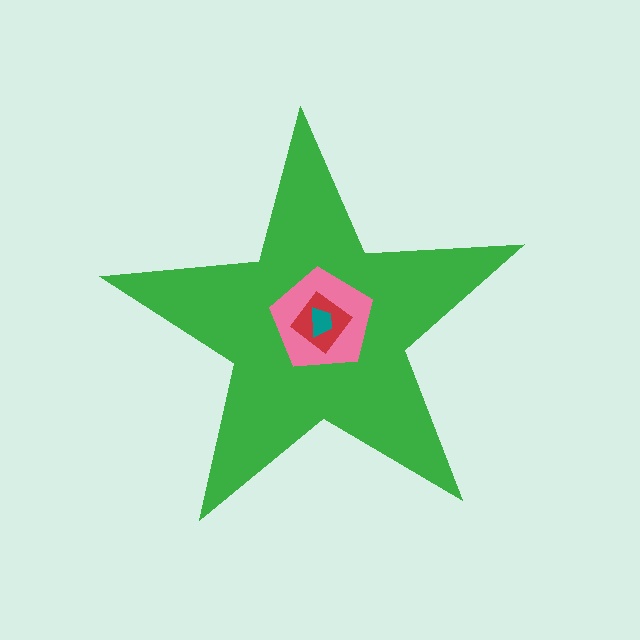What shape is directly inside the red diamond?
The teal trapezoid.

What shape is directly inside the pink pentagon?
The red diamond.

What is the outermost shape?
The green star.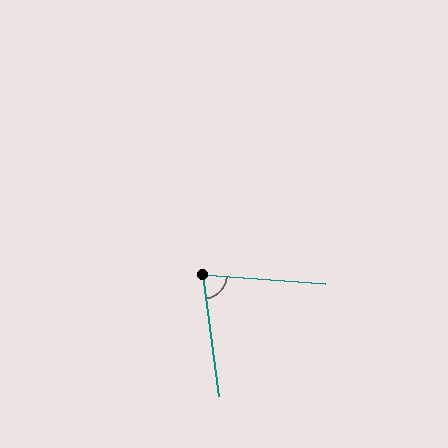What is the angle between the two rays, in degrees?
Approximately 79 degrees.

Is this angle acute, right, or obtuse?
It is acute.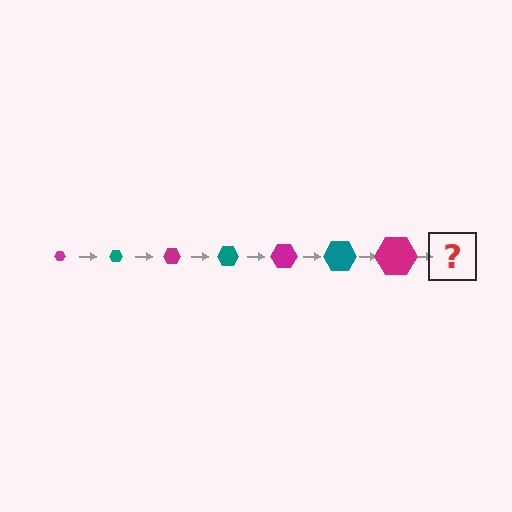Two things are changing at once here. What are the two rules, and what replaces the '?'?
The two rules are that the hexagon grows larger each step and the color cycles through magenta and teal. The '?' should be a teal hexagon, larger than the previous one.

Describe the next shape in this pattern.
It should be a teal hexagon, larger than the previous one.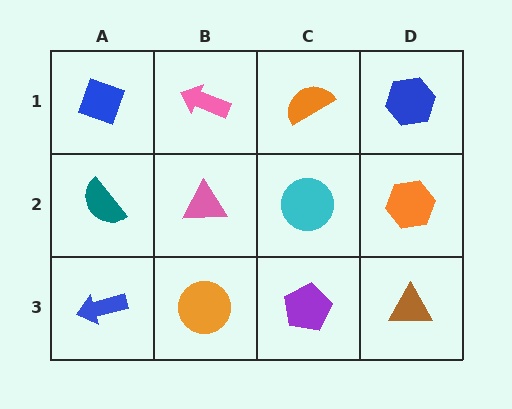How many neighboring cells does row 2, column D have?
3.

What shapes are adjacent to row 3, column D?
An orange hexagon (row 2, column D), a purple pentagon (row 3, column C).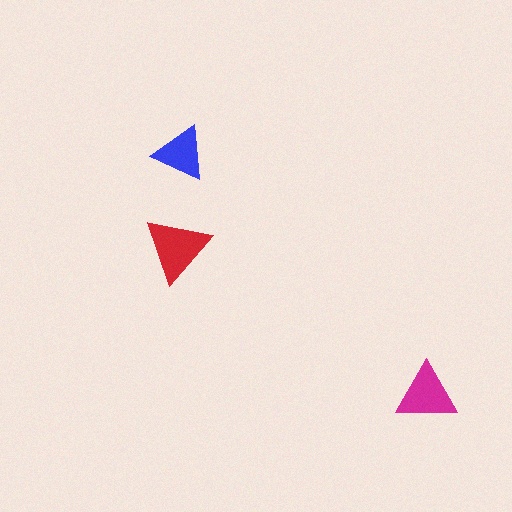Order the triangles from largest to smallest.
the red one, the magenta one, the blue one.